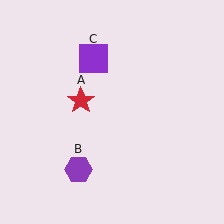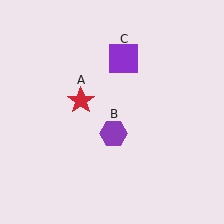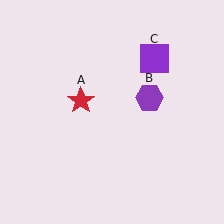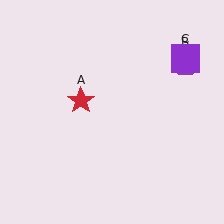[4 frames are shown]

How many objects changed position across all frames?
2 objects changed position: purple hexagon (object B), purple square (object C).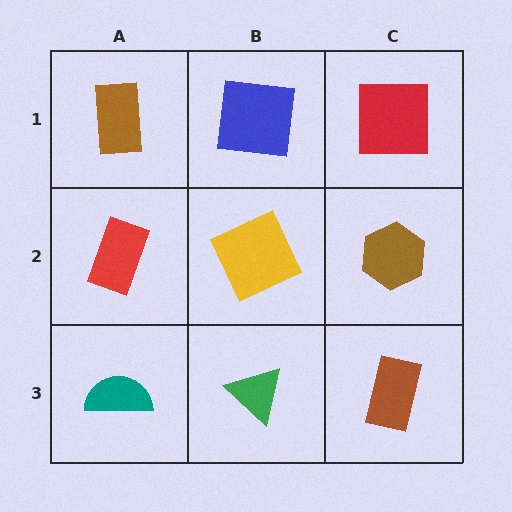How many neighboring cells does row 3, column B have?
3.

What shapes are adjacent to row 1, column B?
A yellow square (row 2, column B), a brown rectangle (row 1, column A), a red square (row 1, column C).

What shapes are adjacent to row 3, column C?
A brown hexagon (row 2, column C), a green triangle (row 3, column B).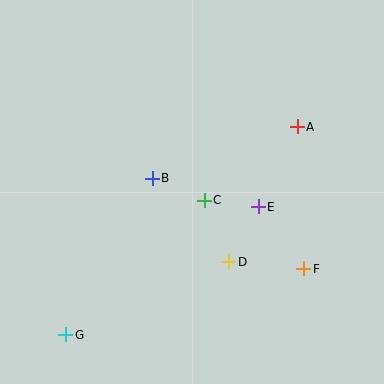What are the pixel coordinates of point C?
Point C is at (204, 200).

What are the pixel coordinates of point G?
Point G is at (66, 335).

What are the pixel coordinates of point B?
Point B is at (152, 178).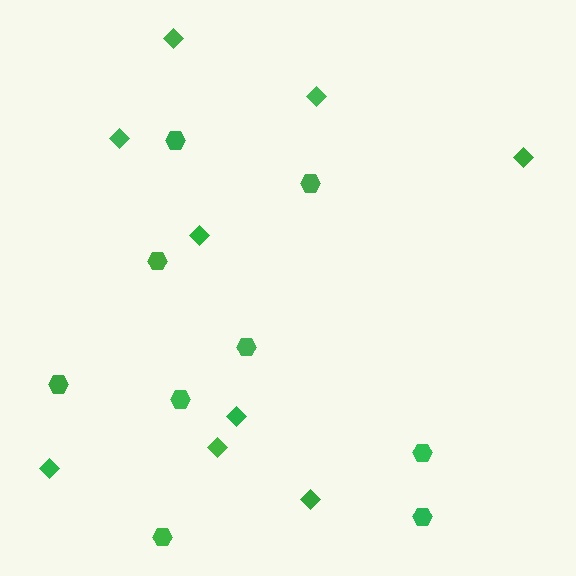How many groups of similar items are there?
There are 2 groups: one group of diamonds (9) and one group of hexagons (9).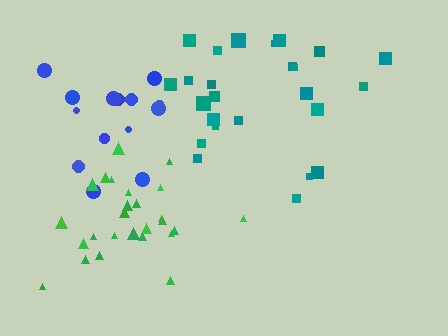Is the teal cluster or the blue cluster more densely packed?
Blue.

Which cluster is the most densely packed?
Green.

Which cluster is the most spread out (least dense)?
Teal.